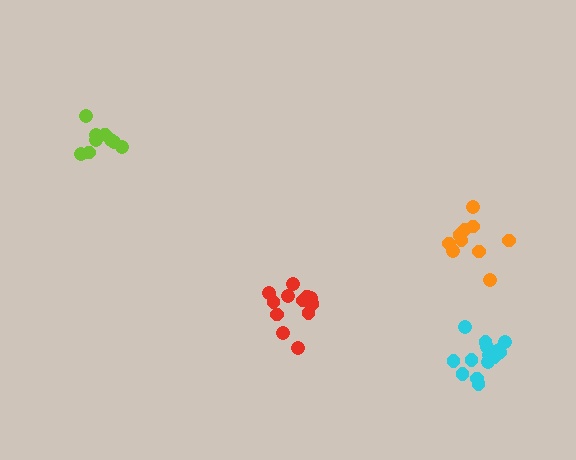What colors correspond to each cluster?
The clusters are colored: red, cyan, lime, orange.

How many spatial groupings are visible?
There are 4 spatial groupings.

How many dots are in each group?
Group 1: 13 dots, Group 2: 14 dots, Group 3: 9 dots, Group 4: 10 dots (46 total).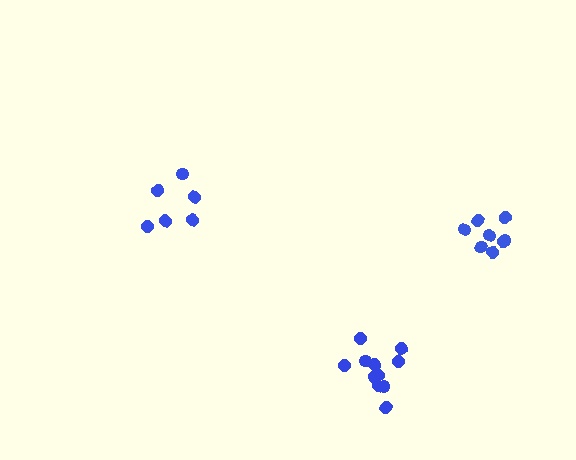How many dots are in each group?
Group 1: 8 dots, Group 2: 6 dots, Group 3: 11 dots (25 total).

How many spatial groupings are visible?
There are 3 spatial groupings.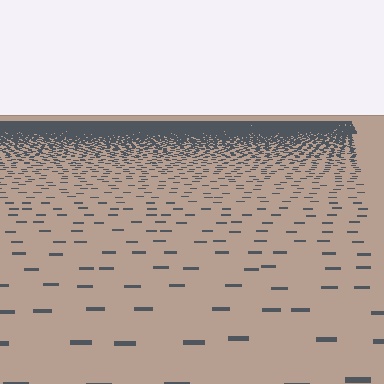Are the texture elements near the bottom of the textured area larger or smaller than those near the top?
Larger. Near the bottom, elements are closer to the viewer and appear at a bigger on-screen size.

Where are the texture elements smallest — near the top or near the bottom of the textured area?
Near the top.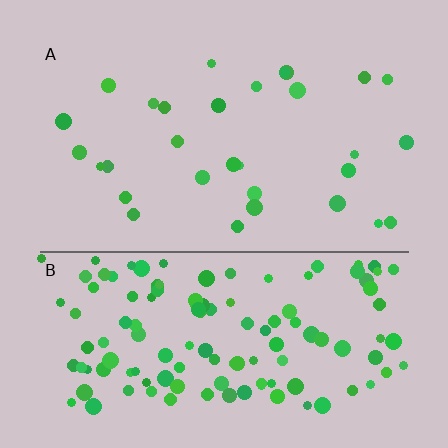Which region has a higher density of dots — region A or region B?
B (the bottom).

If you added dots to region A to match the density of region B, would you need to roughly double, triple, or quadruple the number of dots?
Approximately quadruple.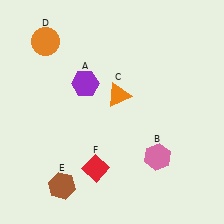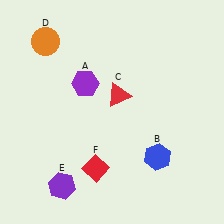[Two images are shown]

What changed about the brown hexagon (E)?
In Image 1, E is brown. In Image 2, it changed to purple.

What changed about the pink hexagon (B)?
In Image 1, B is pink. In Image 2, it changed to blue.